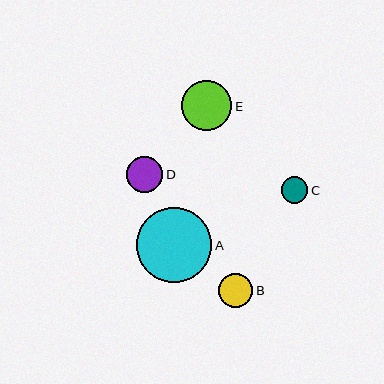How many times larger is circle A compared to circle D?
Circle A is approximately 2.1 times the size of circle D.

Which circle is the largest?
Circle A is the largest with a size of approximately 75 pixels.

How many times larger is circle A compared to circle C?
Circle A is approximately 2.9 times the size of circle C.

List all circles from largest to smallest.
From largest to smallest: A, E, D, B, C.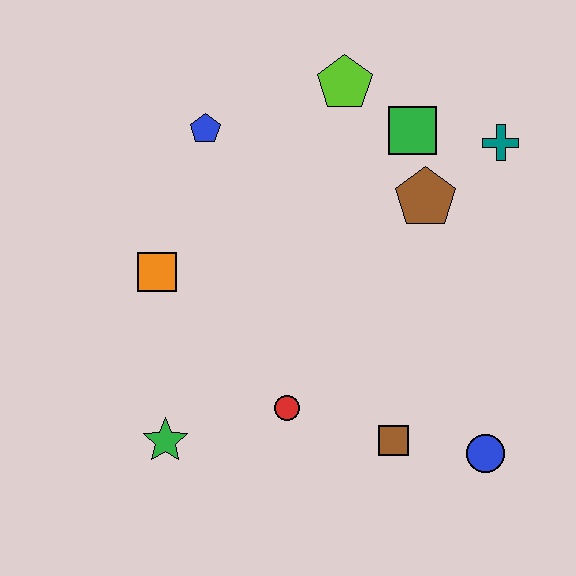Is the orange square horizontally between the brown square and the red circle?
No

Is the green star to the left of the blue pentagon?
Yes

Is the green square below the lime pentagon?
Yes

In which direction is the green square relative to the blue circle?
The green square is above the blue circle.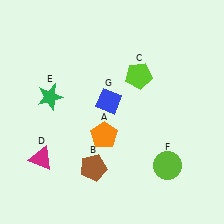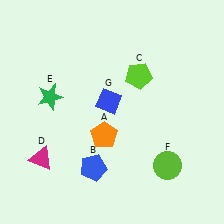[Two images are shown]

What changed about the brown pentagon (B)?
In Image 1, B is brown. In Image 2, it changed to blue.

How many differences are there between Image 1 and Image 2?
There is 1 difference between the two images.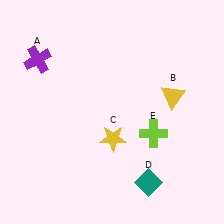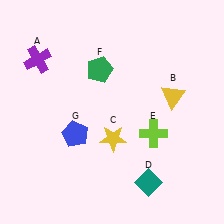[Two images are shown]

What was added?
A green pentagon (F), a blue pentagon (G) were added in Image 2.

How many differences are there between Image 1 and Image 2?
There are 2 differences between the two images.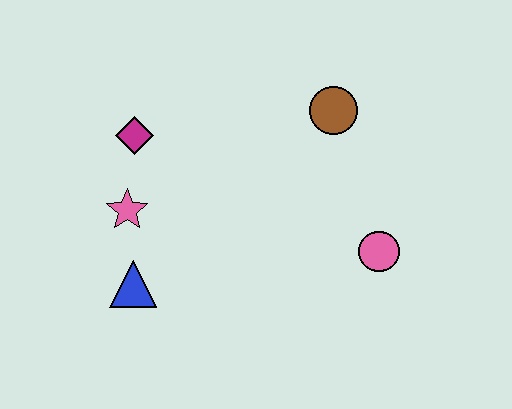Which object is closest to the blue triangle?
The pink star is closest to the blue triangle.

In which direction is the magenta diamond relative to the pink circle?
The magenta diamond is to the left of the pink circle.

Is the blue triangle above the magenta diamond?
No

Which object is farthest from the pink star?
The pink circle is farthest from the pink star.